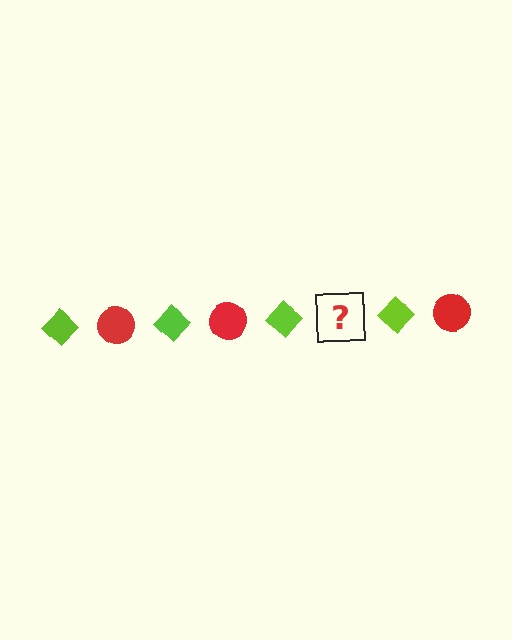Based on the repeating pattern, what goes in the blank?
The blank should be a red circle.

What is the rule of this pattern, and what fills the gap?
The rule is that the pattern alternates between lime diamond and red circle. The gap should be filled with a red circle.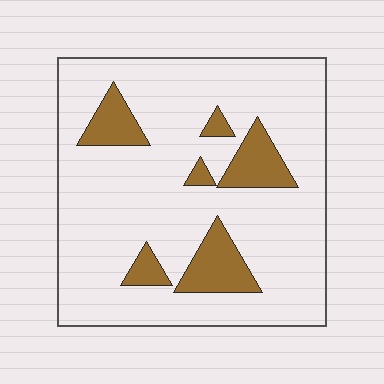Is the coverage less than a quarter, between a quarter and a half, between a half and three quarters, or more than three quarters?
Less than a quarter.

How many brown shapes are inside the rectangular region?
6.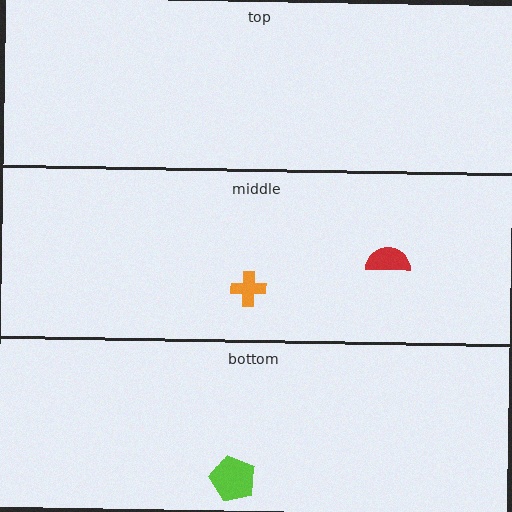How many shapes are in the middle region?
2.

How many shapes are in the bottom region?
1.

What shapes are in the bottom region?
The lime pentagon.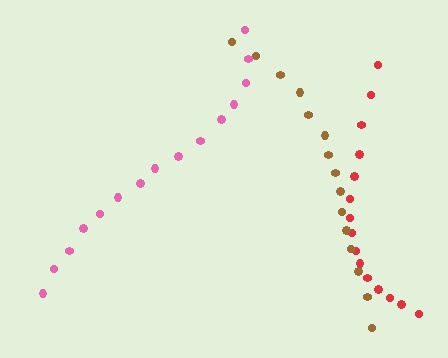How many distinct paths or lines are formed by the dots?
There are 3 distinct paths.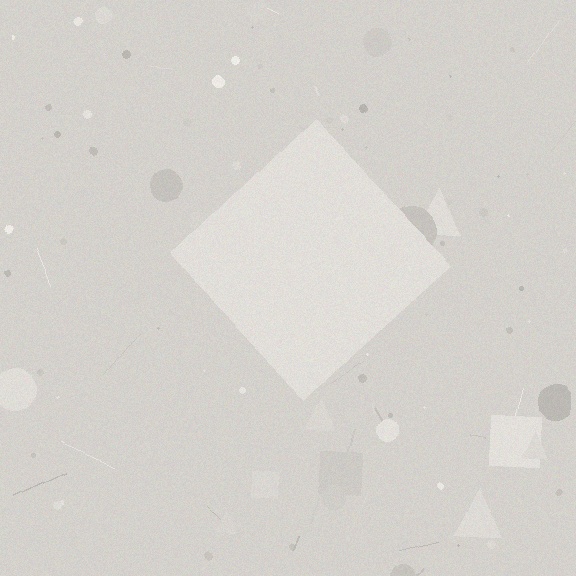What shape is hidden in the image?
A diamond is hidden in the image.